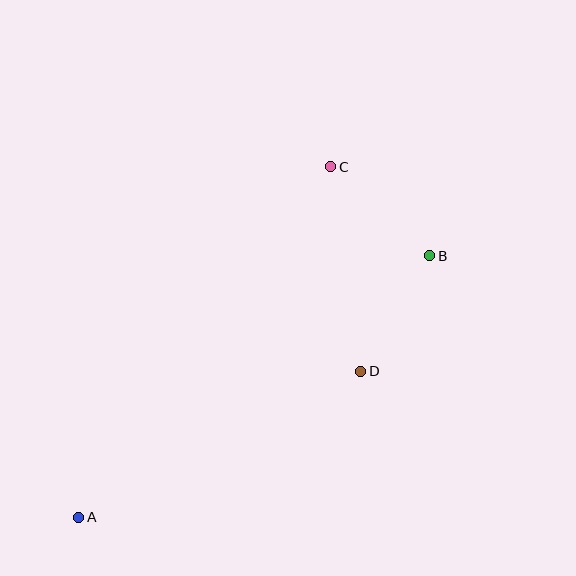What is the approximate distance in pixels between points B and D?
The distance between B and D is approximately 135 pixels.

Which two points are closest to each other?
Points B and C are closest to each other.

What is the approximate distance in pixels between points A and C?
The distance between A and C is approximately 432 pixels.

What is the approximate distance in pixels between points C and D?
The distance between C and D is approximately 207 pixels.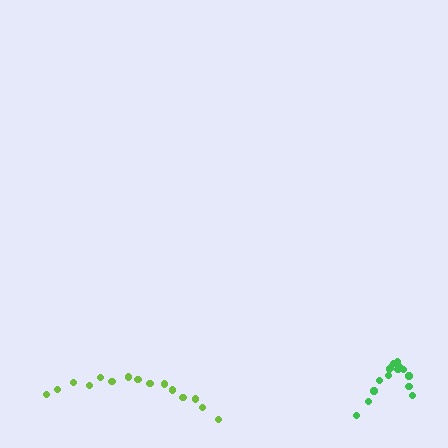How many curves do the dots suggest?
There are 2 distinct paths.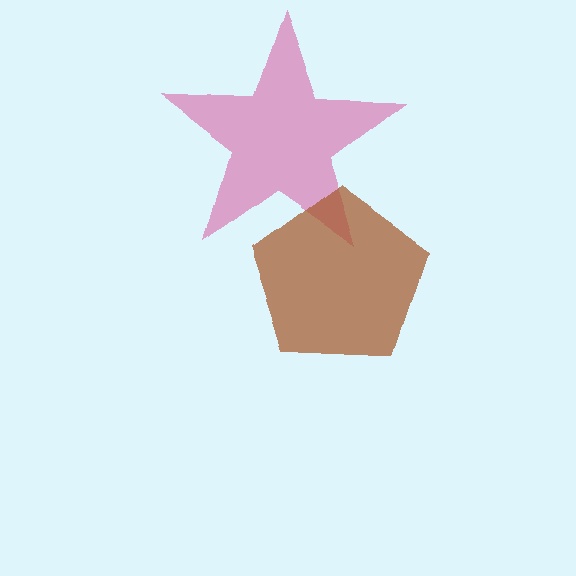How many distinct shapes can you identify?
There are 2 distinct shapes: a pink star, a brown pentagon.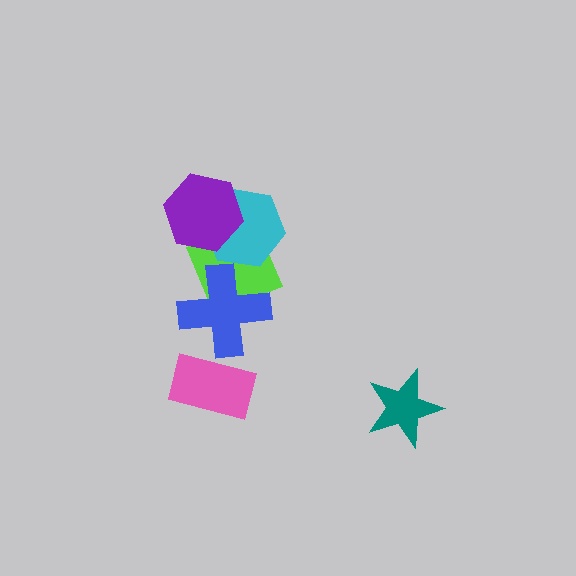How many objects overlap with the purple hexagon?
2 objects overlap with the purple hexagon.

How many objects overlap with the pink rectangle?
1 object overlaps with the pink rectangle.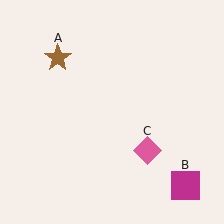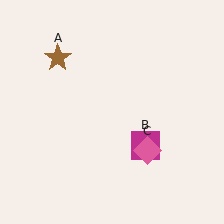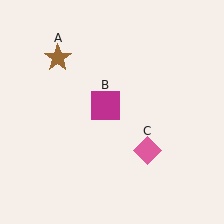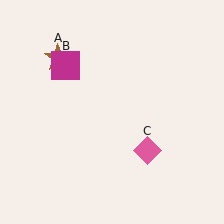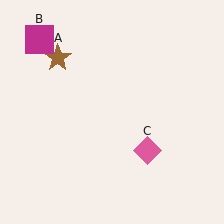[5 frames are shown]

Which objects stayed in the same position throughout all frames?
Brown star (object A) and pink diamond (object C) remained stationary.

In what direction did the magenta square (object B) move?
The magenta square (object B) moved up and to the left.